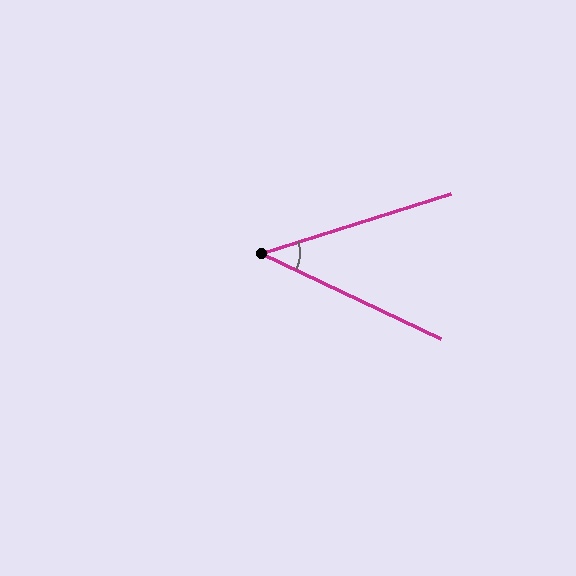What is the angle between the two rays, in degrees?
Approximately 43 degrees.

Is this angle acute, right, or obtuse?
It is acute.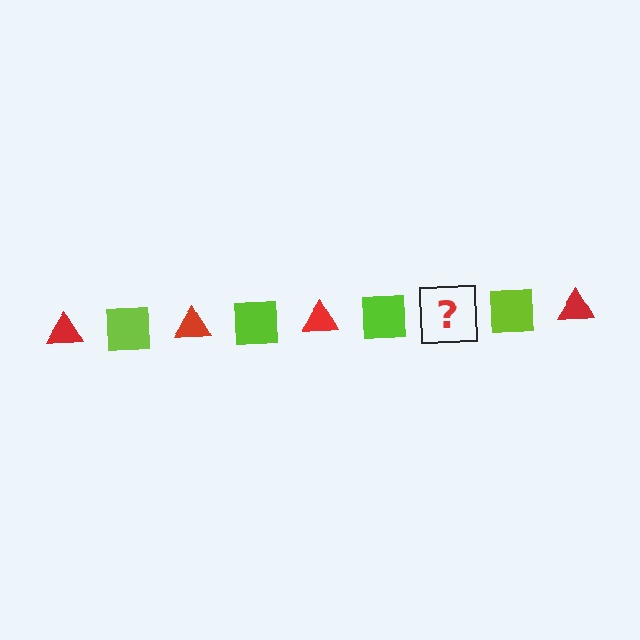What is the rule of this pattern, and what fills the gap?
The rule is that the pattern alternates between red triangle and lime square. The gap should be filled with a red triangle.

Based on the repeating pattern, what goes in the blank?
The blank should be a red triangle.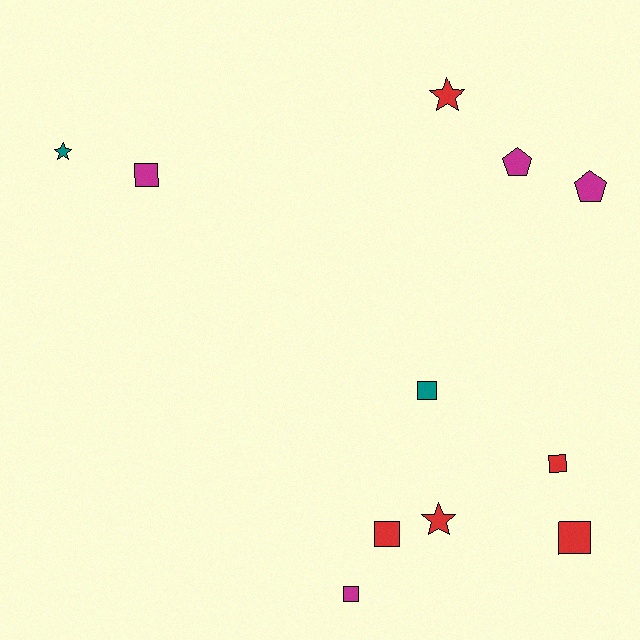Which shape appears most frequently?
Square, with 6 objects.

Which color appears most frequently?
Red, with 5 objects.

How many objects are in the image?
There are 11 objects.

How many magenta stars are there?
There are no magenta stars.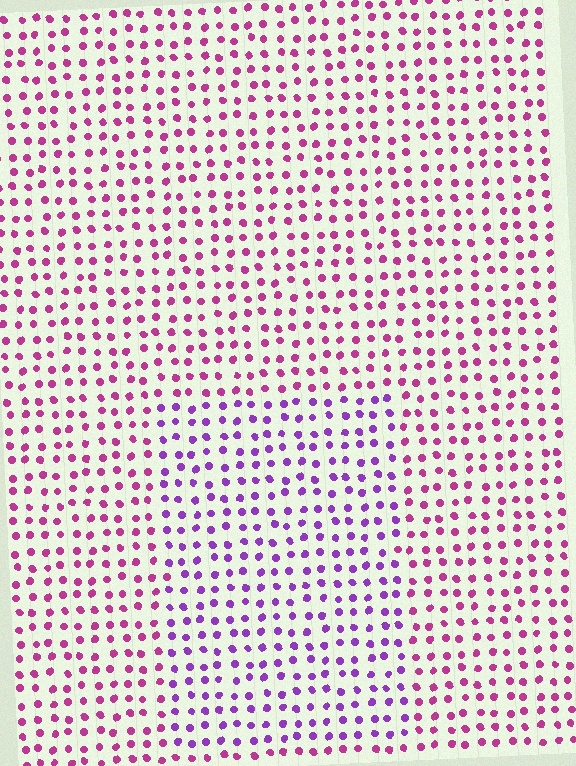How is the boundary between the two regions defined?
The boundary is defined purely by a slight shift in hue (about 38 degrees). Spacing, size, and orientation are identical on both sides.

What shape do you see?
I see a rectangle.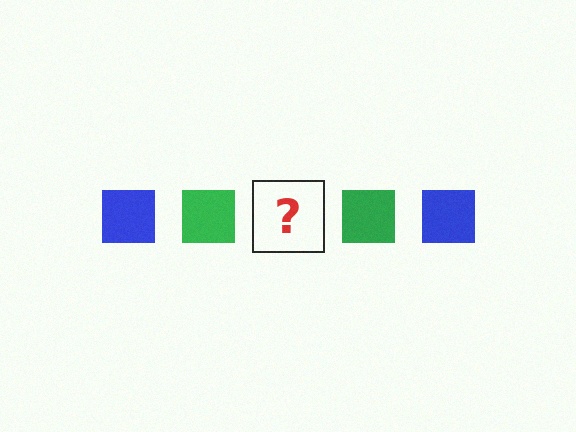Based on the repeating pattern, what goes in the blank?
The blank should be a blue square.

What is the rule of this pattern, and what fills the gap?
The rule is that the pattern cycles through blue, green squares. The gap should be filled with a blue square.